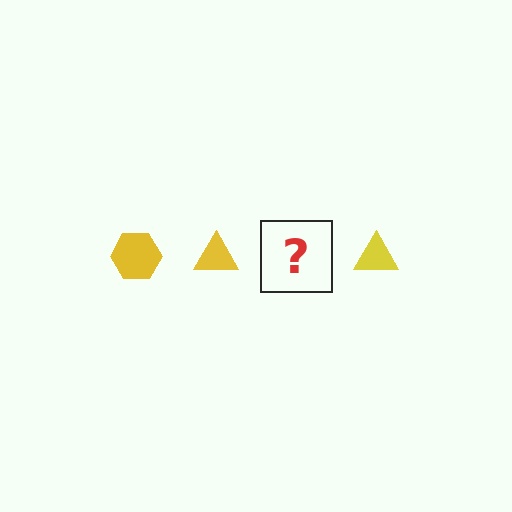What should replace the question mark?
The question mark should be replaced with a yellow hexagon.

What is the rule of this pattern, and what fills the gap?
The rule is that the pattern cycles through hexagon, triangle shapes in yellow. The gap should be filled with a yellow hexagon.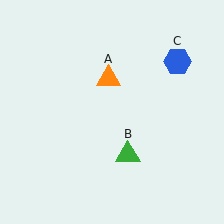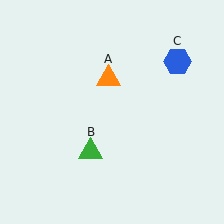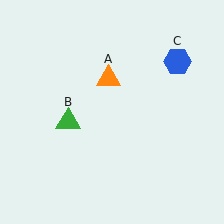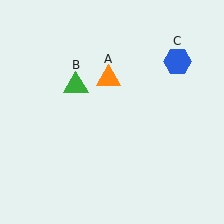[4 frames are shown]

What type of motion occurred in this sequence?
The green triangle (object B) rotated clockwise around the center of the scene.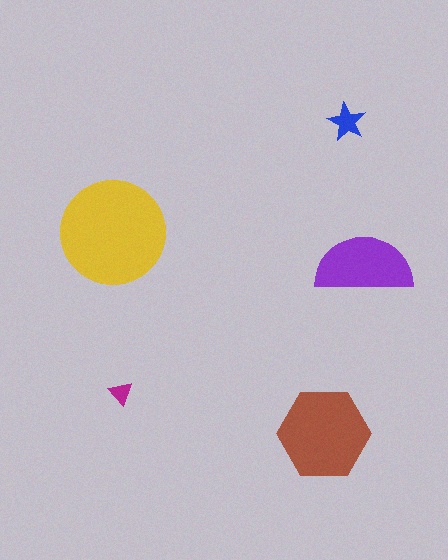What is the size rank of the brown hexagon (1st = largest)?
2nd.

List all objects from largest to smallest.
The yellow circle, the brown hexagon, the purple semicircle, the blue star, the magenta triangle.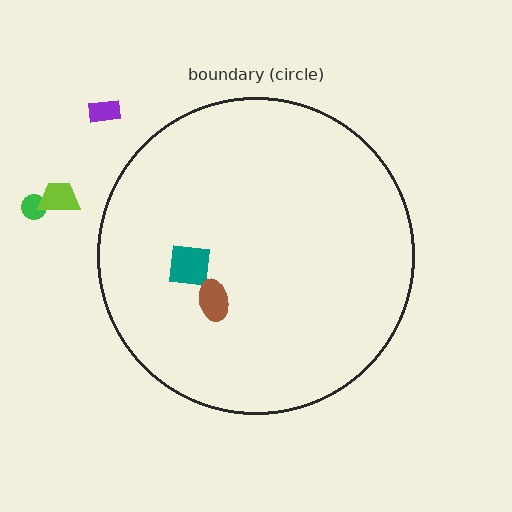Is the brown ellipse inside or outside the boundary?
Inside.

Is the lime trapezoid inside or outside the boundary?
Outside.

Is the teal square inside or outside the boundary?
Inside.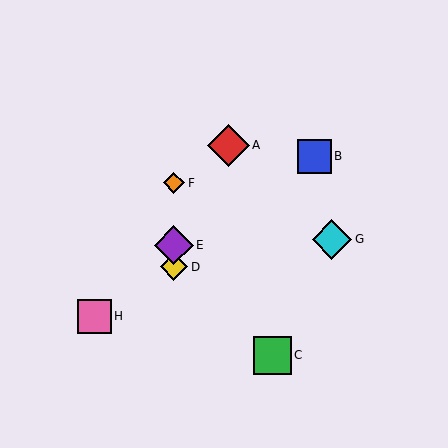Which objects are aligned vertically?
Objects D, E, F are aligned vertically.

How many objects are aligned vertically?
3 objects (D, E, F) are aligned vertically.